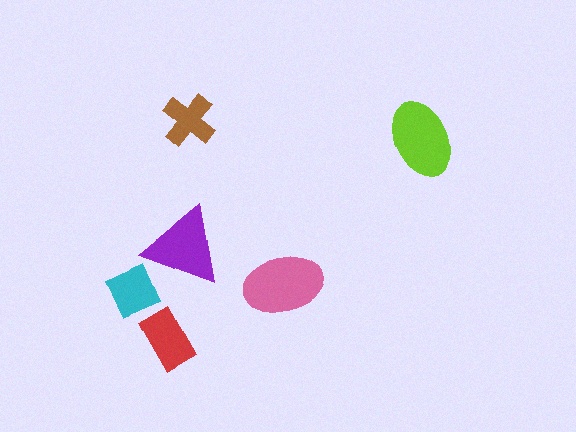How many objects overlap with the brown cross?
0 objects overlap with the brown cross.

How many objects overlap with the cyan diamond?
1 object overlaps with the cyan diamond.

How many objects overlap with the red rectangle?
0 objects overlap with the red rectangle.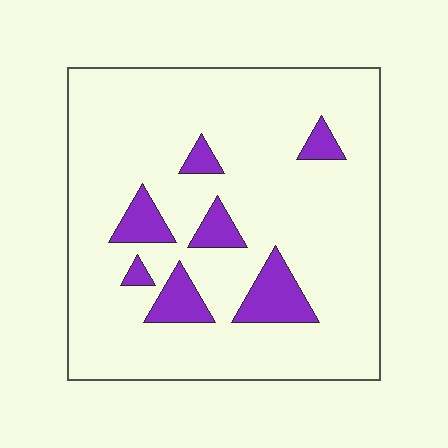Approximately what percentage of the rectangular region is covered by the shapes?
Approximately 15%.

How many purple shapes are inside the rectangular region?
7.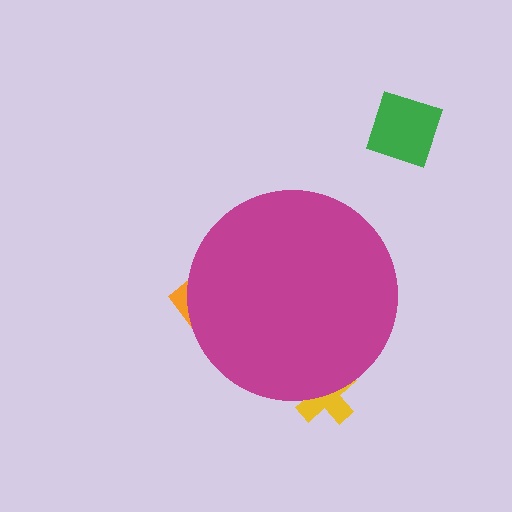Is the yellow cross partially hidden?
Yes, the yellow cross is partially hidden behind the magenta circle.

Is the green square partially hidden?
No, the green square is fully visible.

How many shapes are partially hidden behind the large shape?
2 shapes are partially hidden.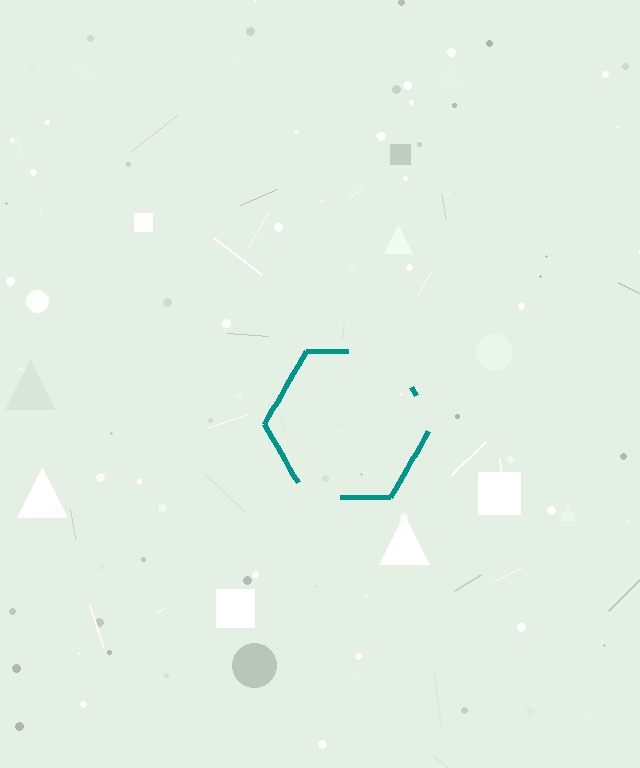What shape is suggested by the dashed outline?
The dashed outline suggests a hexagon.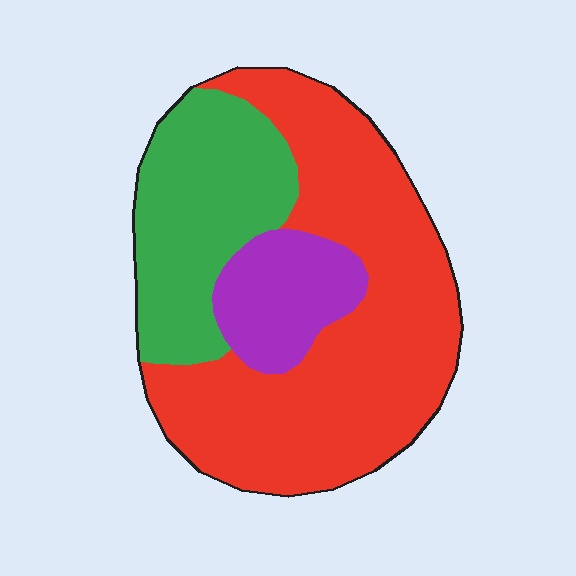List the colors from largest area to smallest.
From largest to smallest: red, green, purple.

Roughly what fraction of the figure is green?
Green covers around 30% of the figure.